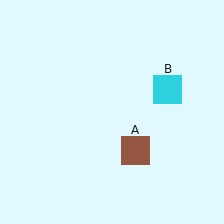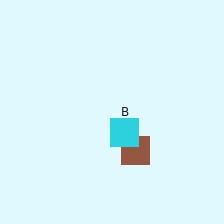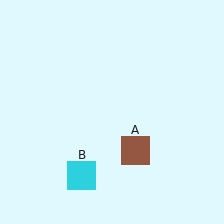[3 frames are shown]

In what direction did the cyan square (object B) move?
The cyan square (object B) moved down and to the left.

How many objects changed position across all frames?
1 object changed position: cyan square (object B).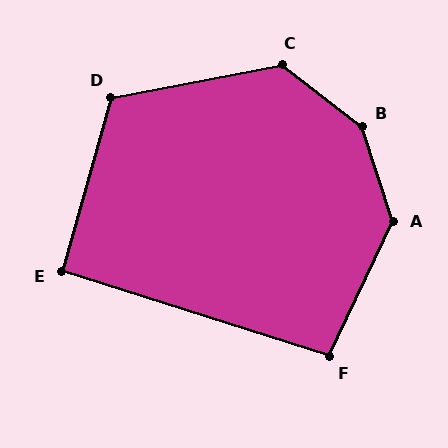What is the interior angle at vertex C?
Approximately 132 degrees (obtuse).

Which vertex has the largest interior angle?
B, at approximately 145 degrees.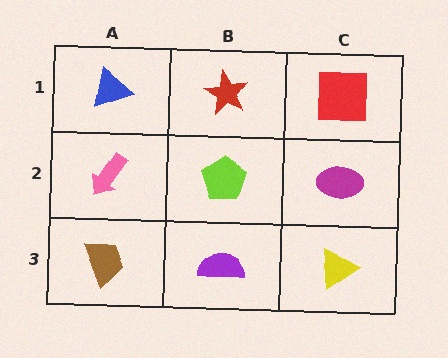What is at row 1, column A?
A blue triangle.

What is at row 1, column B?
A red star.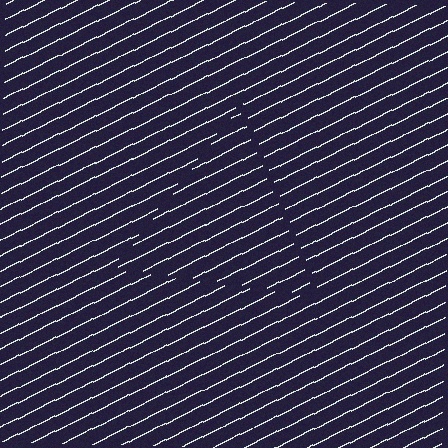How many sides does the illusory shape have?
3 sides — the line-ends trace a triangle.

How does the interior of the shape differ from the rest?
The interior of the shape contains the same grating, shifted by half a period — the contour is defined by the phase discontinuity where line-ends from the inner and outer gratings abut.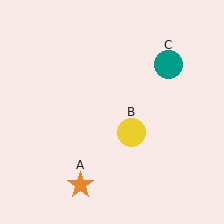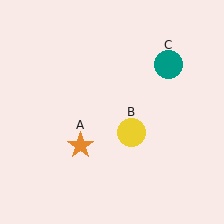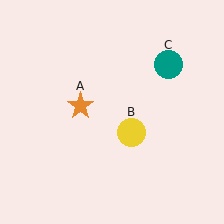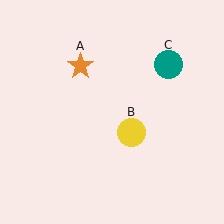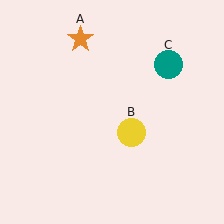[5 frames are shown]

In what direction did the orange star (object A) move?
The orange star (object A) moved up.